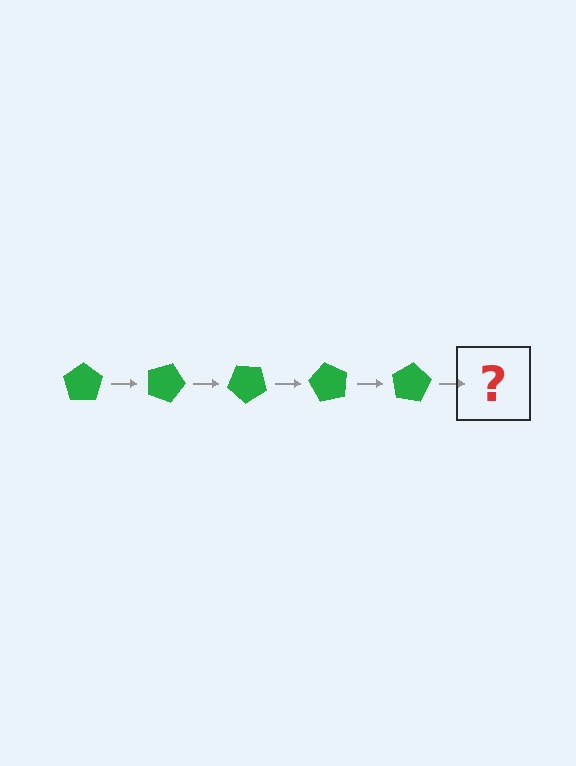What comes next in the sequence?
The next element should be a green pentagon rotated 100 degrees.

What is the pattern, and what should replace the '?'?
The pattern is that the pentagon rotates 20 degrees each step. The '?' should be a green pentagon rotated 100 degrees.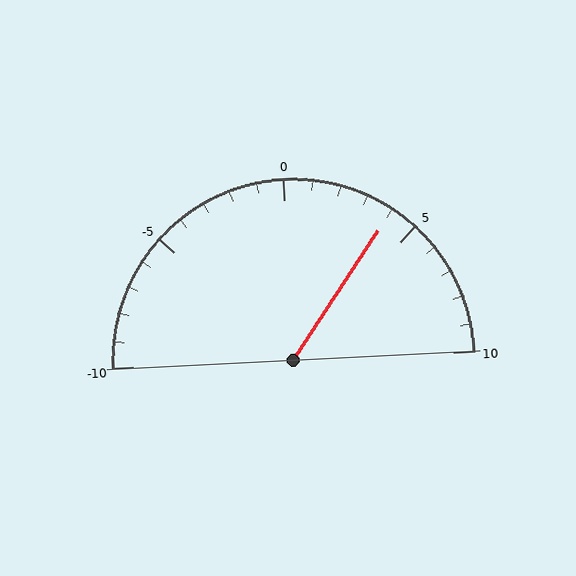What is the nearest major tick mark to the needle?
The nearest major tick mark is 5.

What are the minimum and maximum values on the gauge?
The gauge ranges from -10 to 10.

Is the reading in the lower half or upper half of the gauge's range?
The reading is in the upper half of the range (-10 to 10).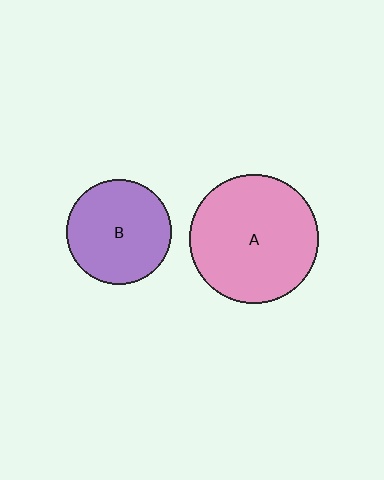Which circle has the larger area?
Circle A (pink).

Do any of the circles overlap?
No, none of the circles overlap.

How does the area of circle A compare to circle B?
Approximately 1.5 times.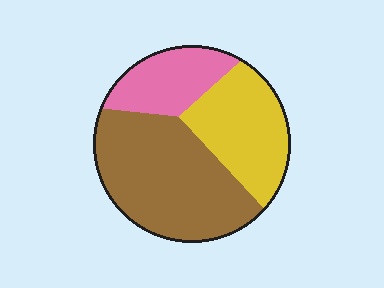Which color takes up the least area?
Pink, at roughly 20%.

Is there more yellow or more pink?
Yellow.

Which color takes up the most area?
Brown, at roughly 50%.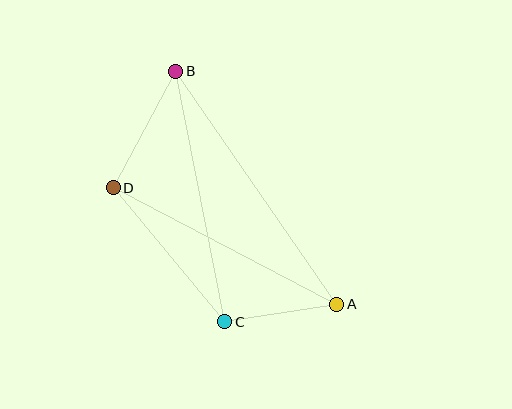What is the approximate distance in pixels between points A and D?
The distance between A and D is approximately 252 pixels.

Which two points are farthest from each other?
Points A and B are farthest from each other.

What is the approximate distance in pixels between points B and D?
The distance between B and D is approximately 132 pixels.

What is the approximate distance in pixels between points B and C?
The distance between B and C is approximately 255 pixels.